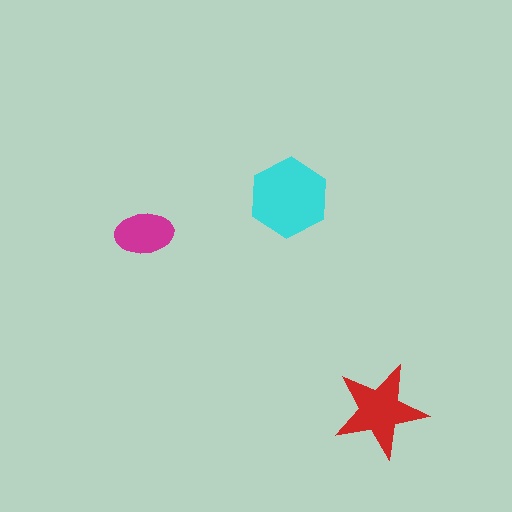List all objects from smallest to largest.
The magenta ellipse, the red star, the cyan hexagon.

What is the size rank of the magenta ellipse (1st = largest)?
3rd.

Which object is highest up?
The cyan hexagon is topmost.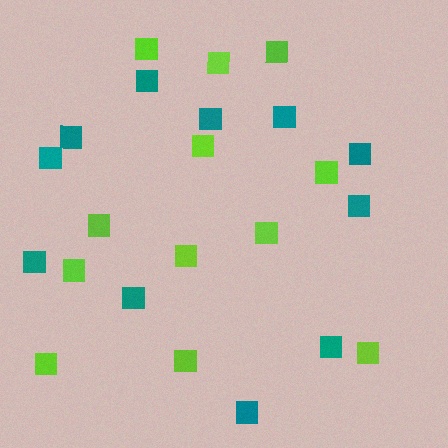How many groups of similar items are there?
There are 2 groups: one group of lime squares (12) and one group of teal squares (11).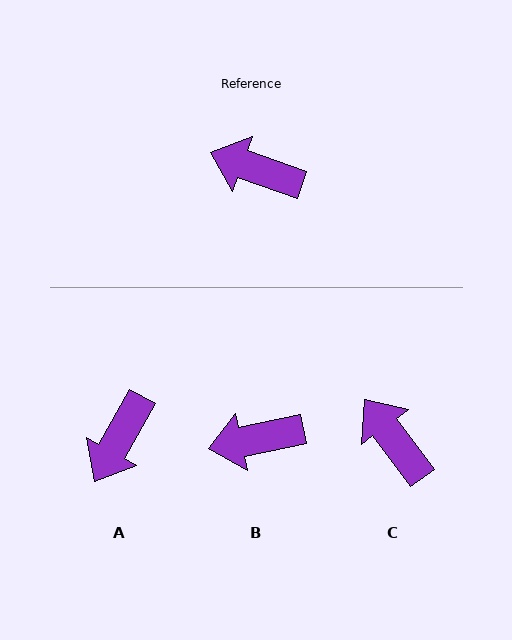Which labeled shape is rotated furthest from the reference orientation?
A, about 80 degrees away.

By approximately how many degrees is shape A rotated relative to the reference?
Approximately 80 degrees counter-clockwise.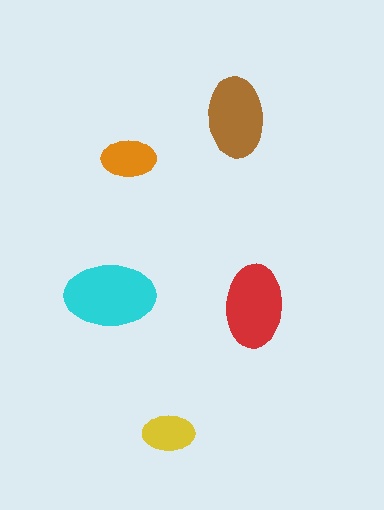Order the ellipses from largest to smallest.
the cyan one, the red one, the brown one, the orange one, the yellow one.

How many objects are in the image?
There are 5 objects in the image.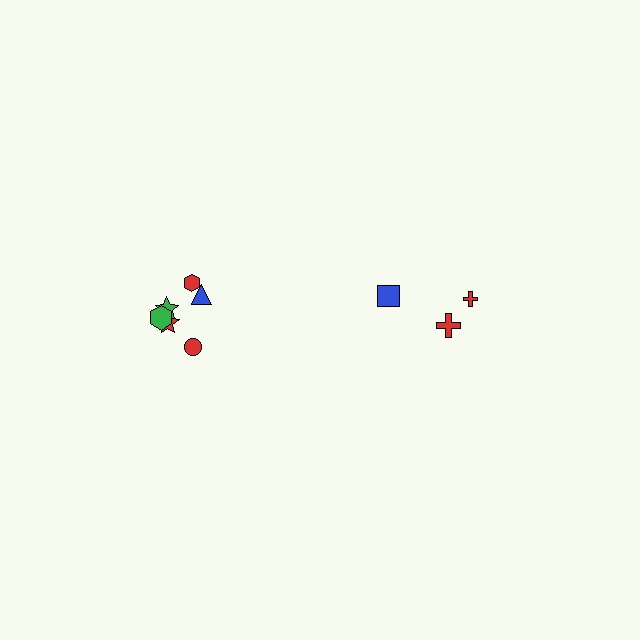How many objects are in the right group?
There are 3 objects.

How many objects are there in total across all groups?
There are 9 objects.